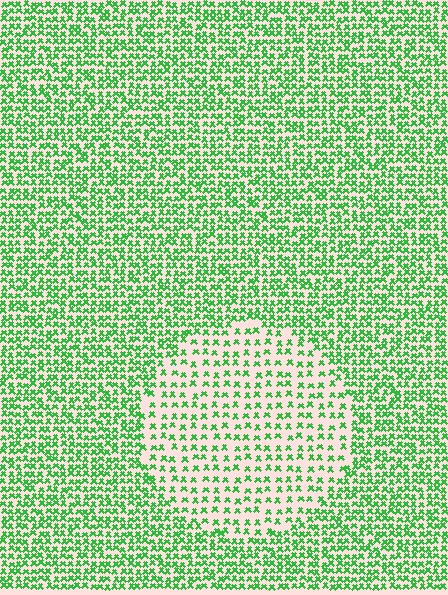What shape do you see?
I see a circle.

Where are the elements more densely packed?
The elements are more densely packed outside the circle boundary.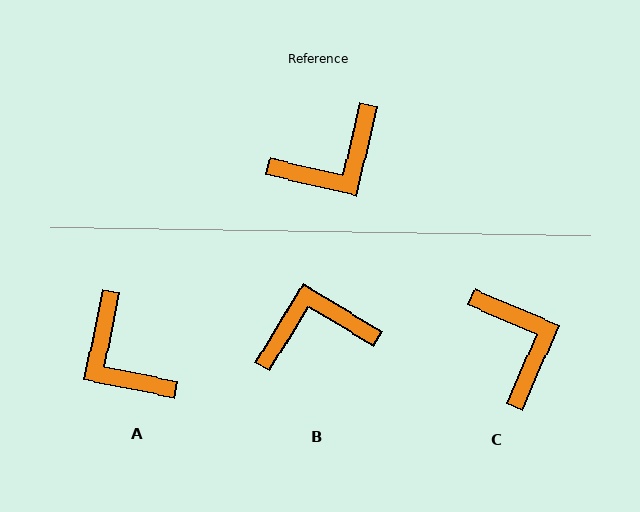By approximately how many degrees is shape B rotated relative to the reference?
Approximately 162 degrees counter-clockwise.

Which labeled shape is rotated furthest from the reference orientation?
B, about 162 degrees away.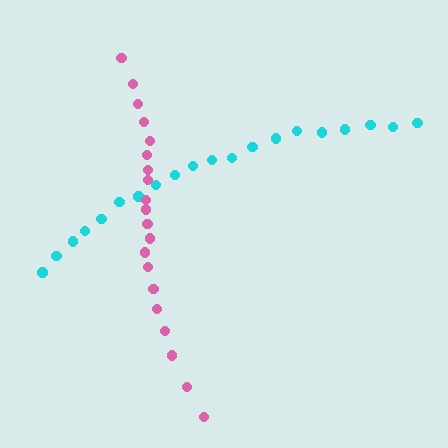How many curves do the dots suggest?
There are 2 distinct paths.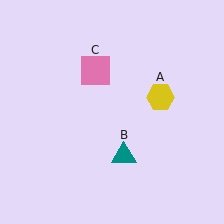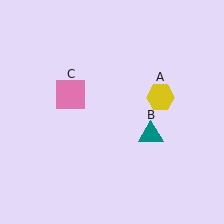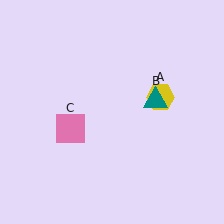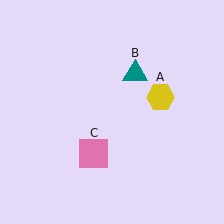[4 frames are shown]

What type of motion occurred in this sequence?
The teal triangle (object B), pink square (object C) rotated counterclockwise around the center of the scene.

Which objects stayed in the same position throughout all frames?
Yellow hexagon (object A) remained stationary.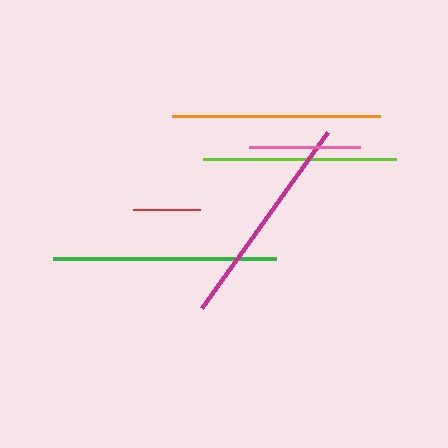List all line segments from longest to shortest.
From longest to shortest: green, magenta, orange, lime, pink, red.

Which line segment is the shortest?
The red line is the shortest at approximately 67 pixels.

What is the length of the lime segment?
The lime segment is approximately 193 pixels long.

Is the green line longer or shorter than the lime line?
The green line is longer than the lime line.